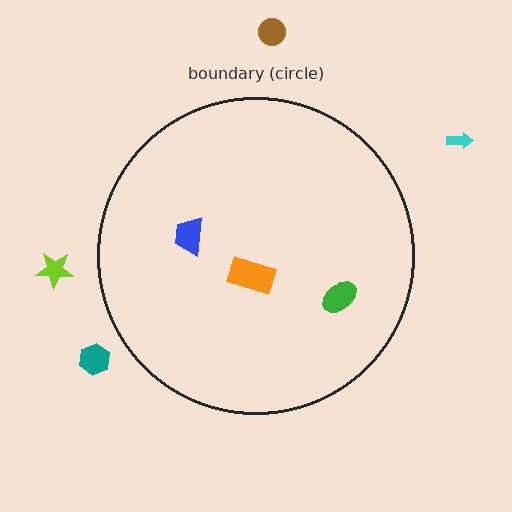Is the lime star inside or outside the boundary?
Outside.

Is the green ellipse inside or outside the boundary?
Inside.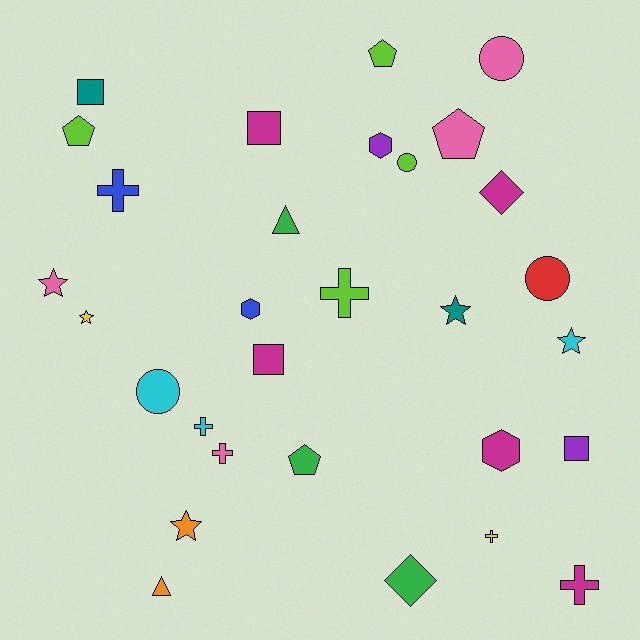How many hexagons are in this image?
There are 3 hexagons.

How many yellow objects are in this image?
There are 2 yellow objects.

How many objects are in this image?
There are 30 objects.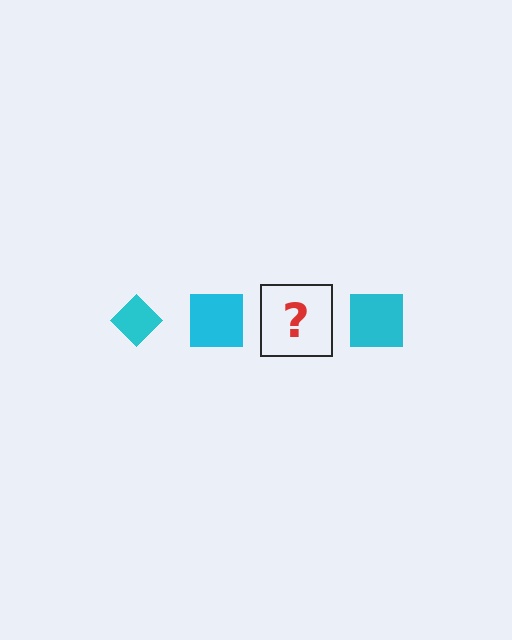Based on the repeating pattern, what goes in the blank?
The blank should be a cyan diamond.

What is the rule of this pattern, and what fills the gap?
The rule is that the pattern cycles through diamond, square shapes in cyan. The gap should be filled with a cyan diamond.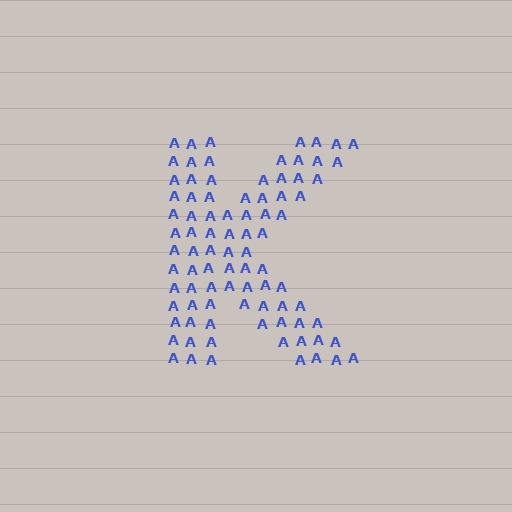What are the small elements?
The small elements are letter A's.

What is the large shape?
The large shape is the letter K.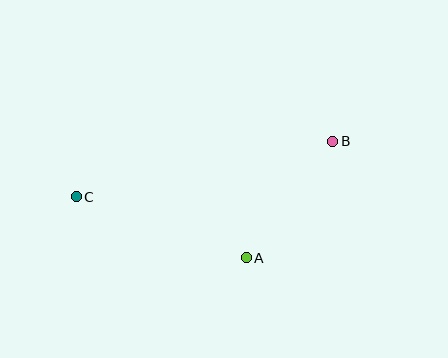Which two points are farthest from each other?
Points B and C are farthest from each other.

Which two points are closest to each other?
Points A and B are closest to each other.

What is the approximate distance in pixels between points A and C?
The distance between A and C is approximately 181 pixels.